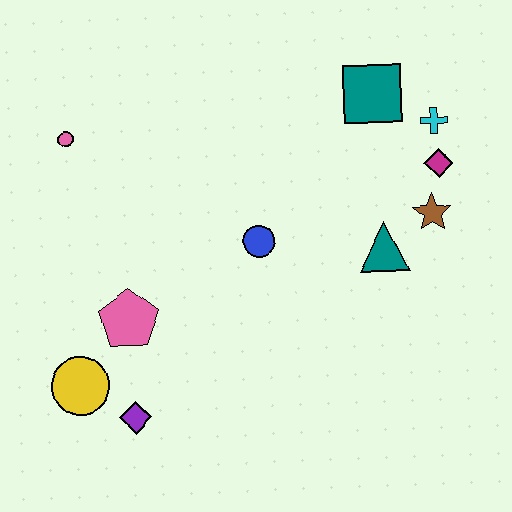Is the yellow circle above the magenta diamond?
No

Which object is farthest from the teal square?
The yellow circle is farthest from the teal square.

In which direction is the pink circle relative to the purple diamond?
The pink circle is above the purple diamond.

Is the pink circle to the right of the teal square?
No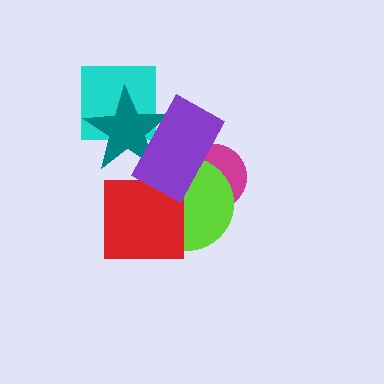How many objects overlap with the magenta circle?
2 objects overlap with the magenta circle.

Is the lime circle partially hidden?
Yes, it is partially covered by another shape.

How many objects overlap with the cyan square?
1 object overlaps with the cyan square.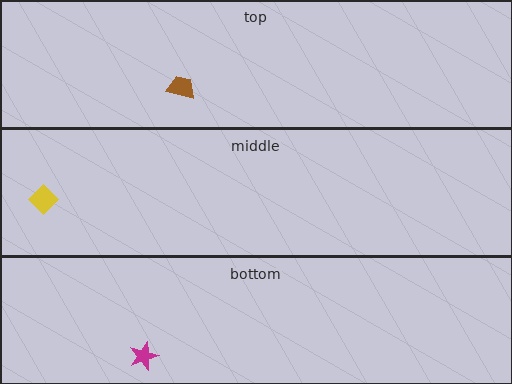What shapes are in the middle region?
The yellow diamond.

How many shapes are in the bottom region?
1.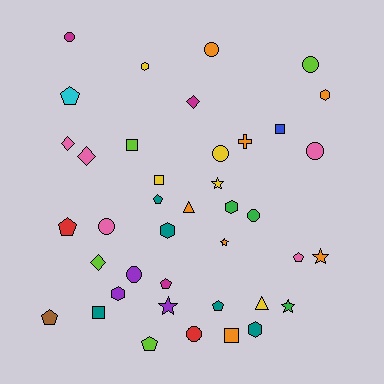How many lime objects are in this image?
There are 4 lime objects.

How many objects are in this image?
There are 40 objects.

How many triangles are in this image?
There are 2 triangles.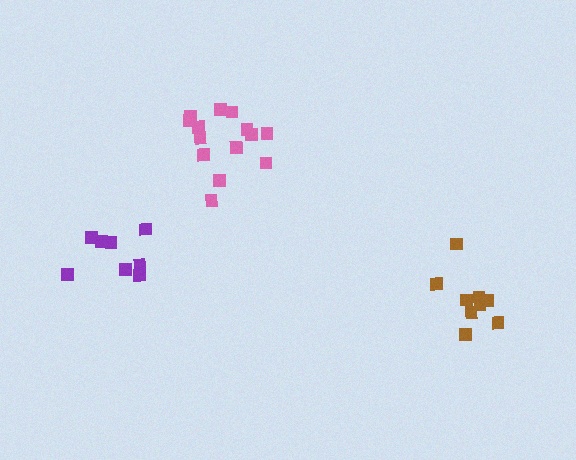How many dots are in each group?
Group 1: 8 dots, Group 2: 14 dots, Group 3: 9 dots (31 total).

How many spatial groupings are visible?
There are 3 spatial groupings.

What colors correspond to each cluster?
The clusters are colored: purple, pink, brown.